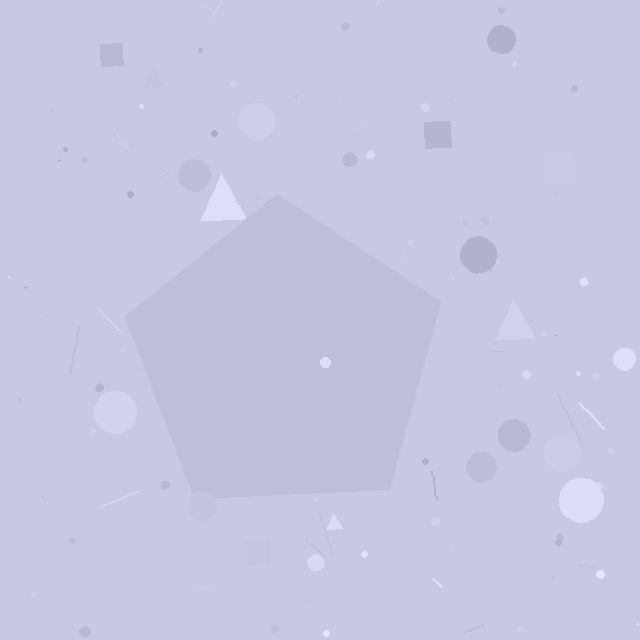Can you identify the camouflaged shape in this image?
The camouflaged shape is a pentagon.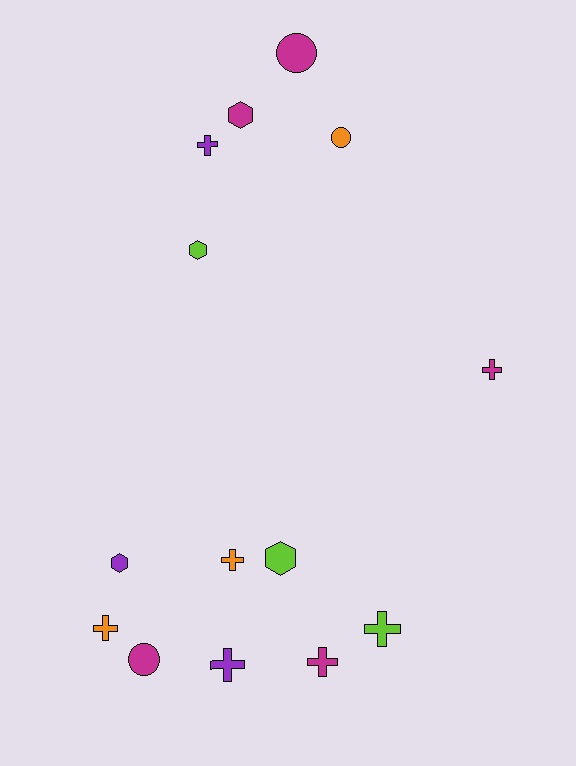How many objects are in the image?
There are 14 objects.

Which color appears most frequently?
Magenta, with 5 objects.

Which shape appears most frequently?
Cross, with 7 objects.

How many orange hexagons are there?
There are no orange hexagons.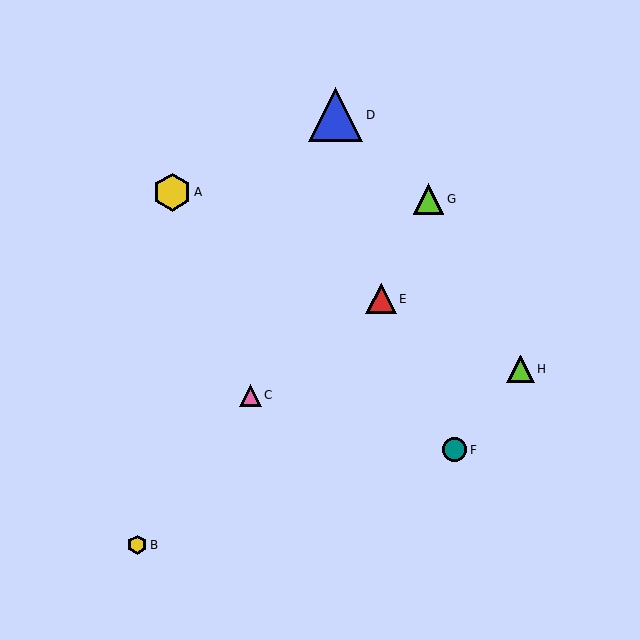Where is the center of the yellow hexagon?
The center of the yellow hexagon is at (137, 545).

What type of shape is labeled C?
Shape C is a pink triangle.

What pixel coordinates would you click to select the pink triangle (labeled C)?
Click at (250, 395) to select the pink triangle C.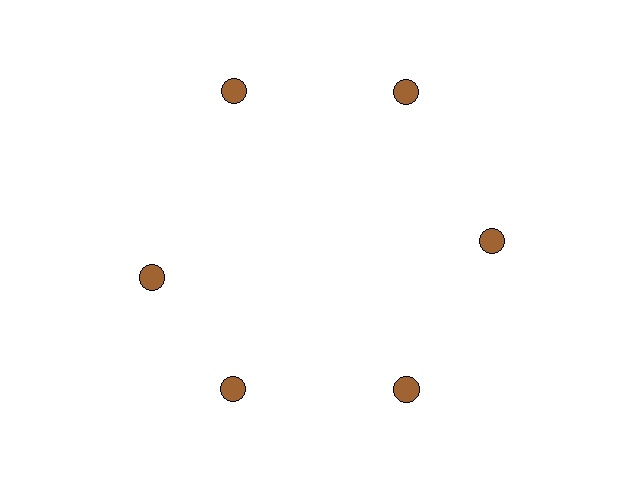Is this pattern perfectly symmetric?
No. The 6 brown circles are arranged in a ring, but one element near the 9 o'clock position is rotated out of alignment along the ring, breaking the 6-fold rotational symmetry.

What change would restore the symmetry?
The symmetry would be restored by rotating it back into even spacing with its neighbors so that all 6 circles sit at equal angles and equal distance from the center.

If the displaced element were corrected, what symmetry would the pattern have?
It would have 6-fold rotational symmetry — the pattern would map onto itself every 60 degrees.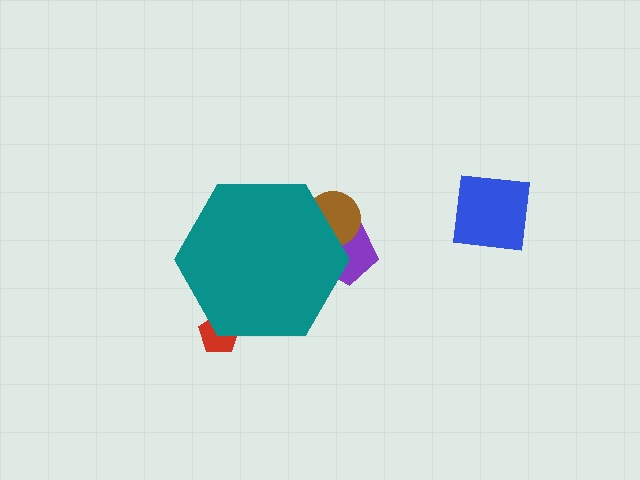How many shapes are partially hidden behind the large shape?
4 shapes are partially hidden.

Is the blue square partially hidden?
No, the blue square is fully visible.